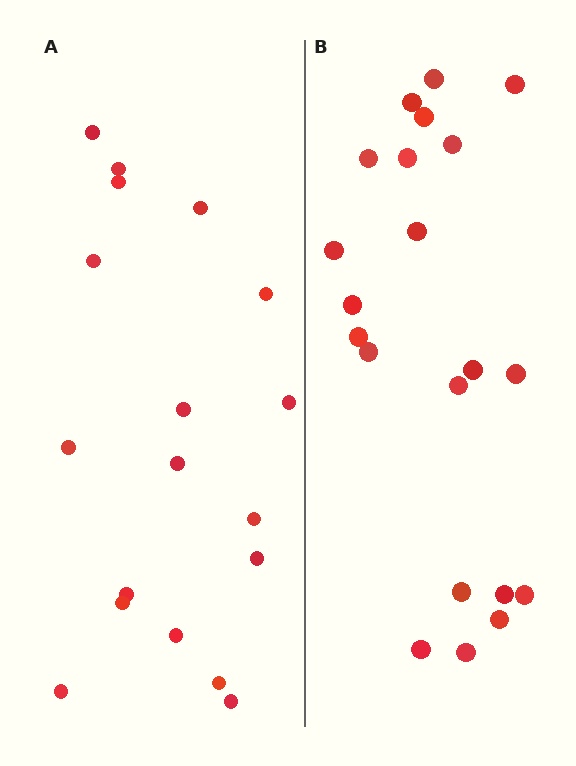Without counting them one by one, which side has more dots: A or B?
Region B (the right region) has more dots.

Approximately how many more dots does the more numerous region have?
Region B has just a few more — roughly 2 or 3 more dots than region A.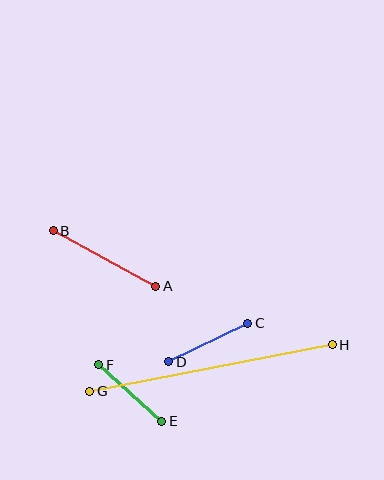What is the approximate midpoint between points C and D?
The midpoint is at approximately (208, 343) pixels.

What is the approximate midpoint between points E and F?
The midpoint is at approximately (130, 393) pixels.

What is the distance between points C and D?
The distance is approximately 88 pixels.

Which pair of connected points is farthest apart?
Points G and H are farthest apart.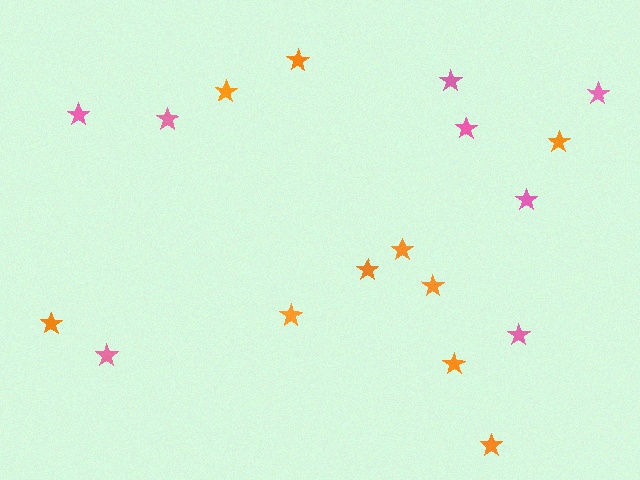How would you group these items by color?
There are 2 groups: one group of pink stars (8) and one group of orange stars (10).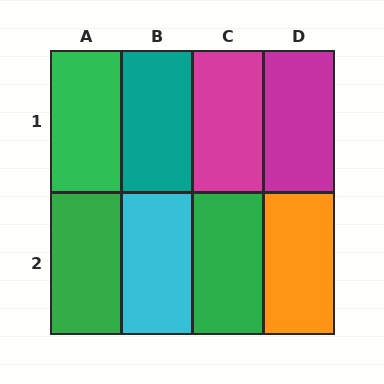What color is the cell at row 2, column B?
Cyan.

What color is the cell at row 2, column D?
Orange.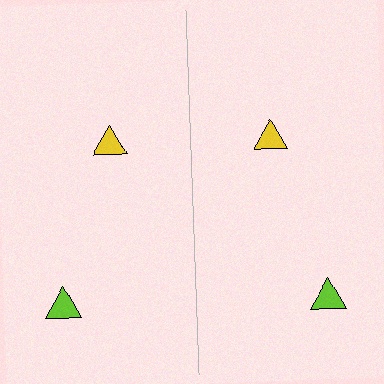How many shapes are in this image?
There are 4 shapes in this image.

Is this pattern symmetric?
Yes, this pattern has bilateral (reflection) symmetry.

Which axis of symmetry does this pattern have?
The pattern has a vertical axis of symmetry running through the center of the image.